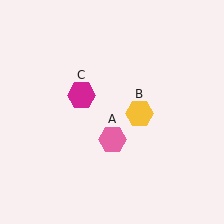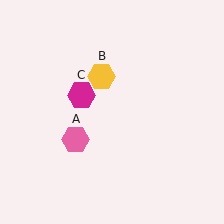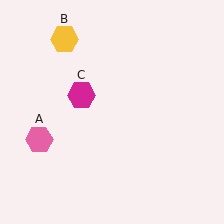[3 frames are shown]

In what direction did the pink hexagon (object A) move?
The pink hexagon (object A) moved left.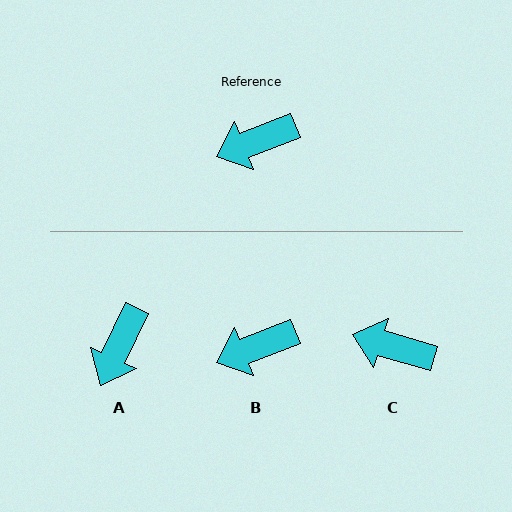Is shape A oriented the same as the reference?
No, it is off by about 43 degrees.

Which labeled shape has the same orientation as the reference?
B.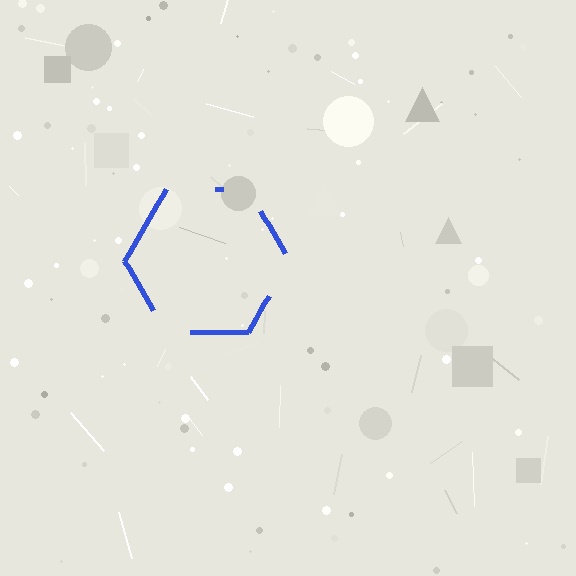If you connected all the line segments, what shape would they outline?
They would outline a hexagon.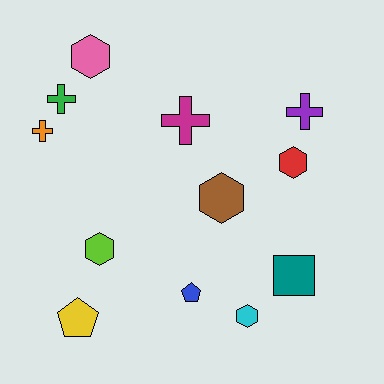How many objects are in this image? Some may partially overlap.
There are 12 objects.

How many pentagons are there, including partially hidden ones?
There are 2 pentagons.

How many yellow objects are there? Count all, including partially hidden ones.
There is 1 yellow object.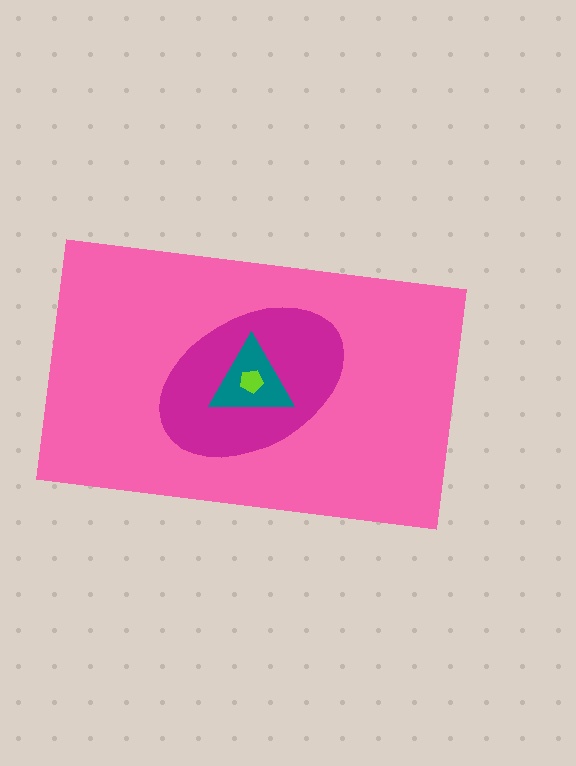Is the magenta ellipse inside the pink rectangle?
Yes.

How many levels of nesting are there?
4.